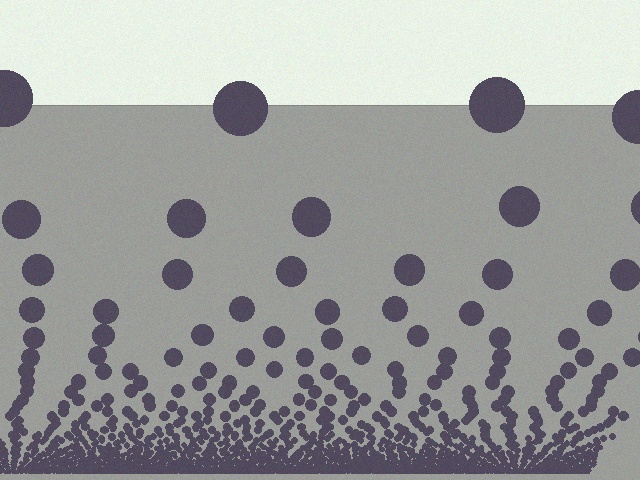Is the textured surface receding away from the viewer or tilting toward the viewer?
The surface appears to tilt toward the viewer. Texture elements get larger and sparser toward the top.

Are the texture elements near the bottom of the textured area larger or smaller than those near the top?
Smaller. The gradient is inverted — elements near the bottom are smaller and denser.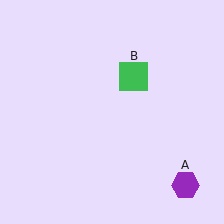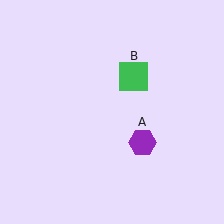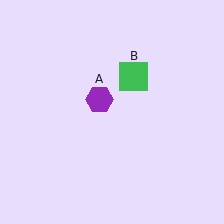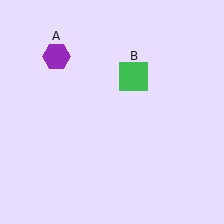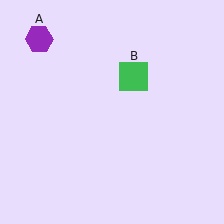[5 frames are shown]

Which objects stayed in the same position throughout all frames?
Green square (object B) remained stationary.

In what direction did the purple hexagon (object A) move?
The purple hexagon (object A) moved up and to the left.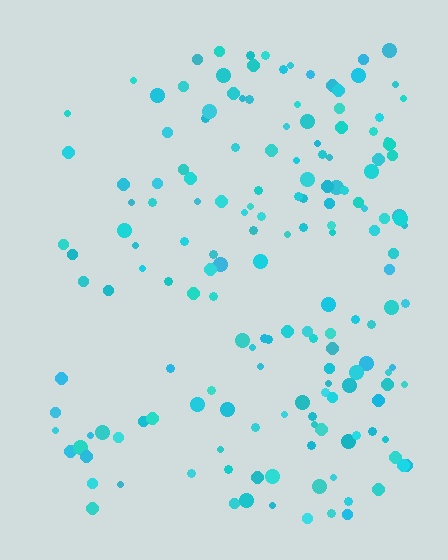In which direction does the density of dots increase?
From left to right, with the right side densest.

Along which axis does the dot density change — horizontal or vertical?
Horizontal.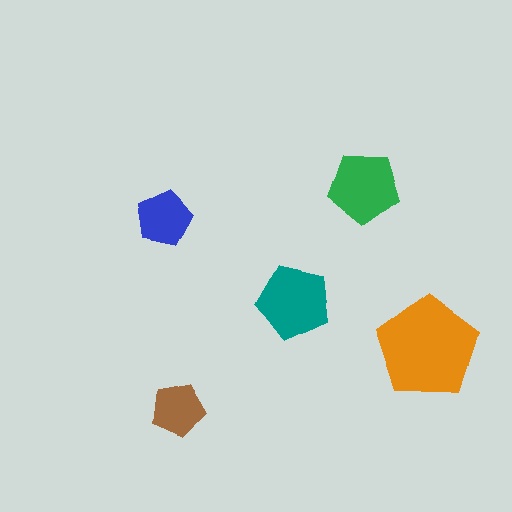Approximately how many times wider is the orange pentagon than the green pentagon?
About 1.5 times wider.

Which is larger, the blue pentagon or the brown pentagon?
The blue one.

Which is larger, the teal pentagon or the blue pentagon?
The teal one.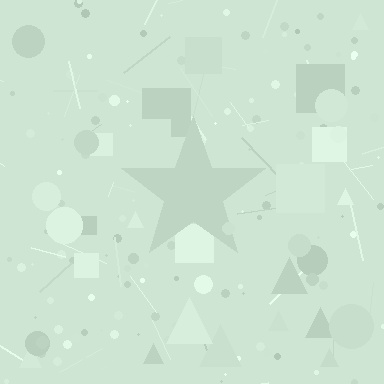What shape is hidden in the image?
A star is hidden in the image.